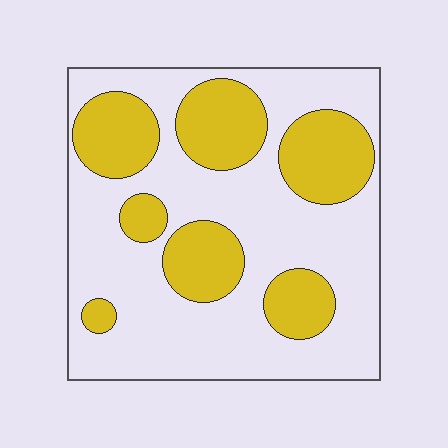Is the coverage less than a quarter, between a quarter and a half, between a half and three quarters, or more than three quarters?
Between a quarter and a half.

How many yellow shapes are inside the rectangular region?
7.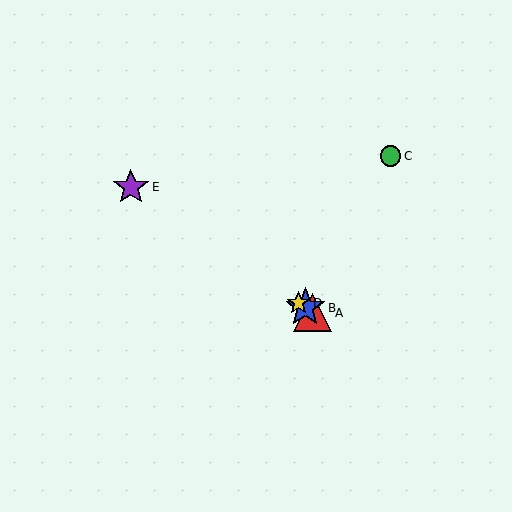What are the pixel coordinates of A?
Object A is at (313, 313).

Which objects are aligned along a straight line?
Objects A, B, D, E are aligned along a straight line.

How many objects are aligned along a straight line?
4 objects (A, B, D, E) are aligned along a straight line.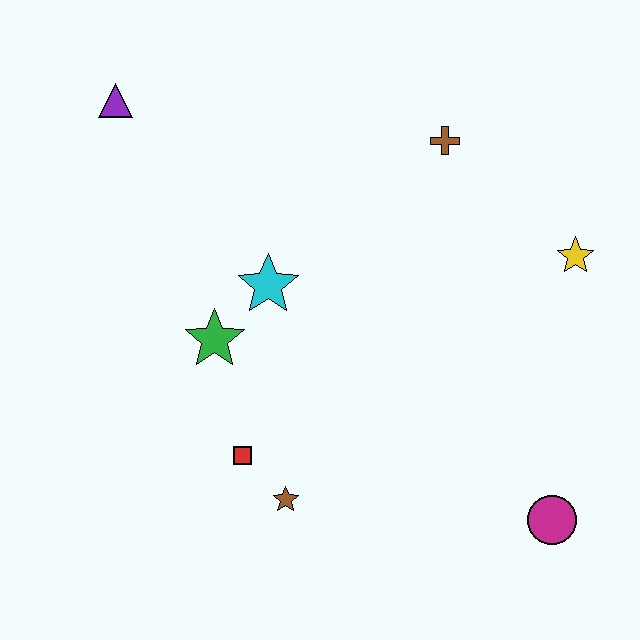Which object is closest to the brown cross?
The yellow star is closest to the brown cross.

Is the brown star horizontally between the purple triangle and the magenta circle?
Yes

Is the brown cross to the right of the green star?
Yes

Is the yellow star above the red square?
Yes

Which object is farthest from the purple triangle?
The magenta circle is farthest from the purple triangle.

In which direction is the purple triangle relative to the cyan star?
The purple triangle is above the cyan star.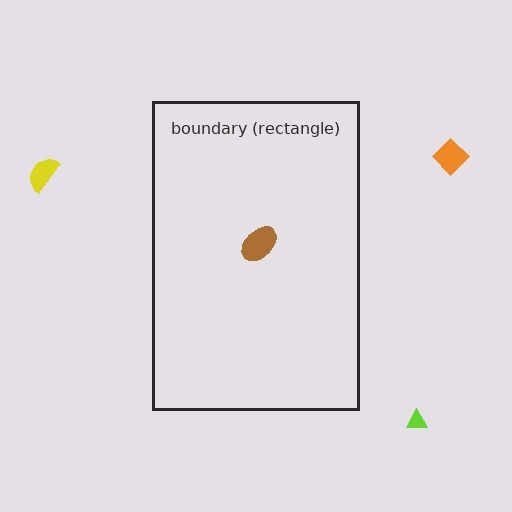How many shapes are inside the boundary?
1 inside, 3 outside.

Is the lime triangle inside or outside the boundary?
Outside.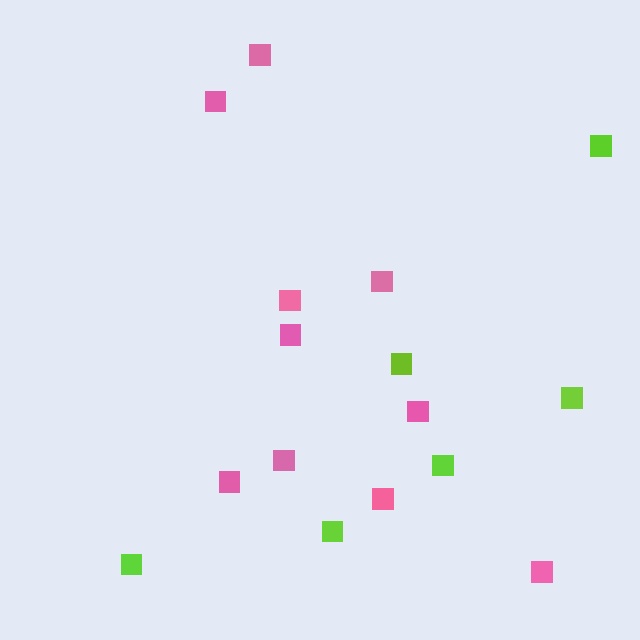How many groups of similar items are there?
There are 2 groups: one group of lime squares (6) and one group of pink squares (10).